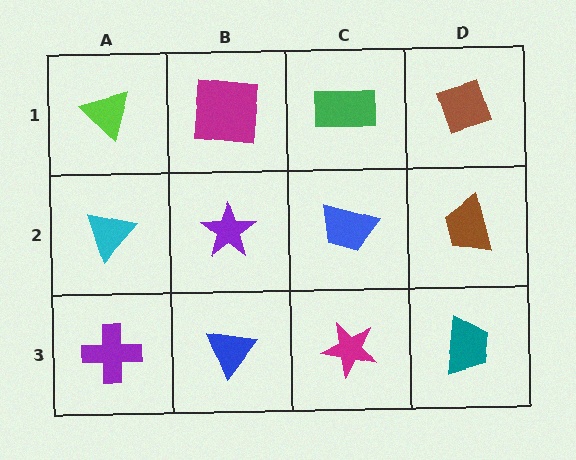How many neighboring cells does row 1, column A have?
2.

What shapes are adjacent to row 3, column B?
A purple star (row 2, column B), a purple cross (row 3, column A), a magenta star (row 3, column C).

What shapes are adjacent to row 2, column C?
A green rectangle (row 1, column C), a magenta star (row 3, column C), a purple star (row 2, column B), a brown trapezoid (row 2, column D).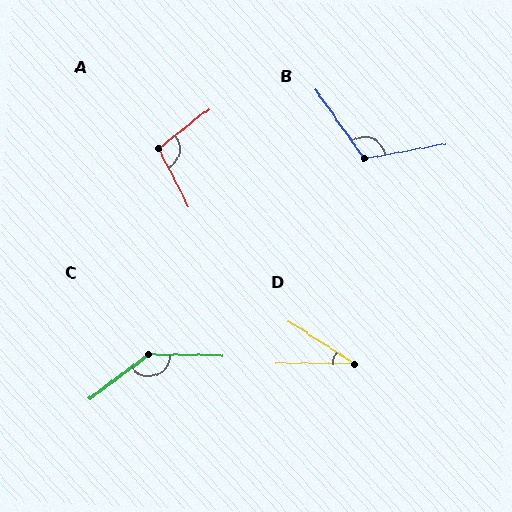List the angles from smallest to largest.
D (33°), A (101°), B (115°), C (143°).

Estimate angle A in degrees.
Approximately 101 degrees.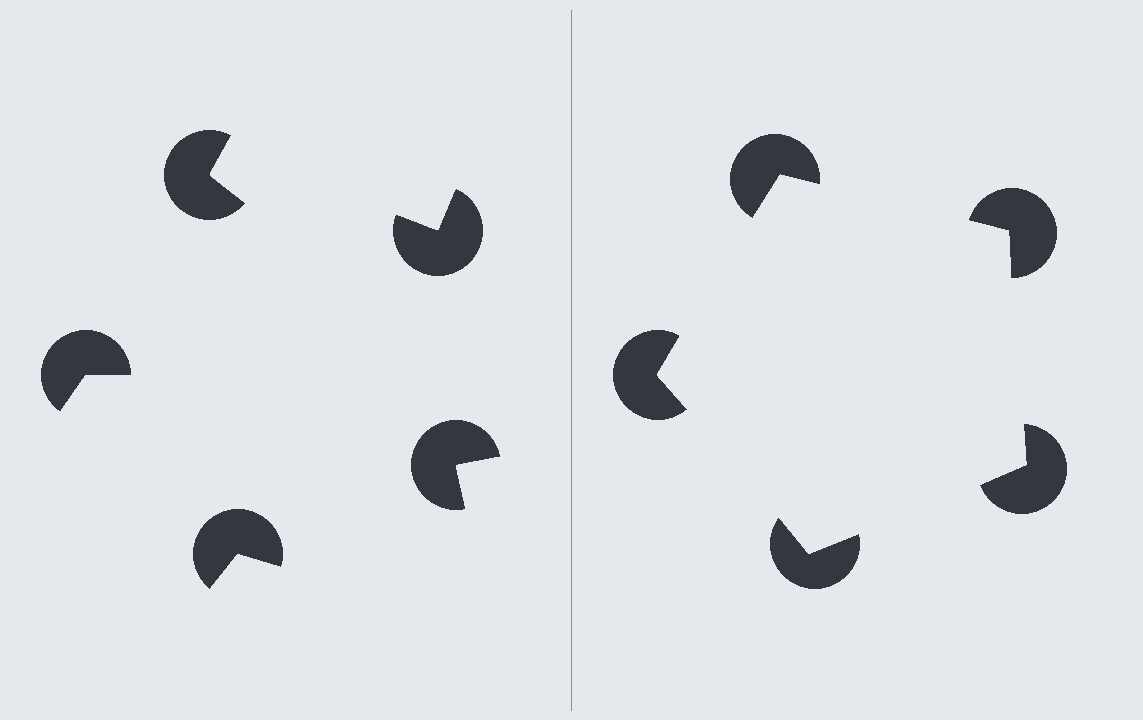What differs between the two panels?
The pac-man discs are positioned identically on both sides; only the wedge orientations differ. On the right they align to a pentagon; on the left they are misaligned.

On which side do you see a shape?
An illusory pentagon appears on the right side. On the left side the wedge cuts are rotated, so no coherent shape forms.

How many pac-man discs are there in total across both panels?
10 — 5 on each side.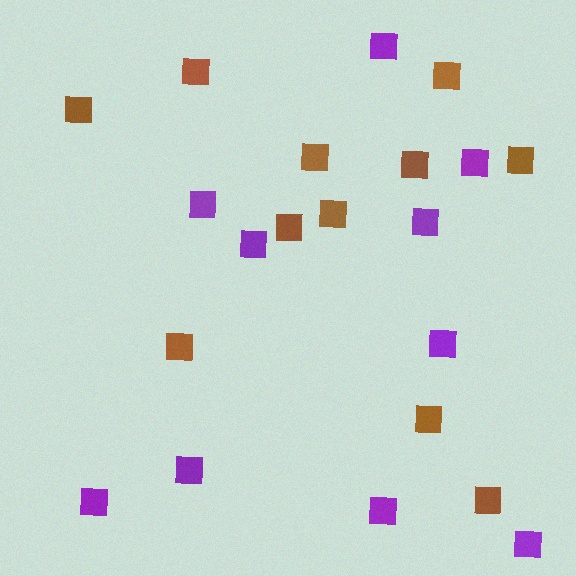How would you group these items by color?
There are 2 groups: one group of purple squares (10) and one group of brown squares (11).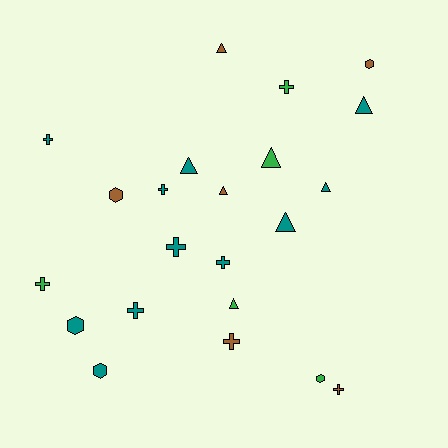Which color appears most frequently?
Teal, with 11 objects.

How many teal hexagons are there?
There are 2 teal hexagons.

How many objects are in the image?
There are 22 objects.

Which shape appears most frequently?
Cross, with 9 objects.